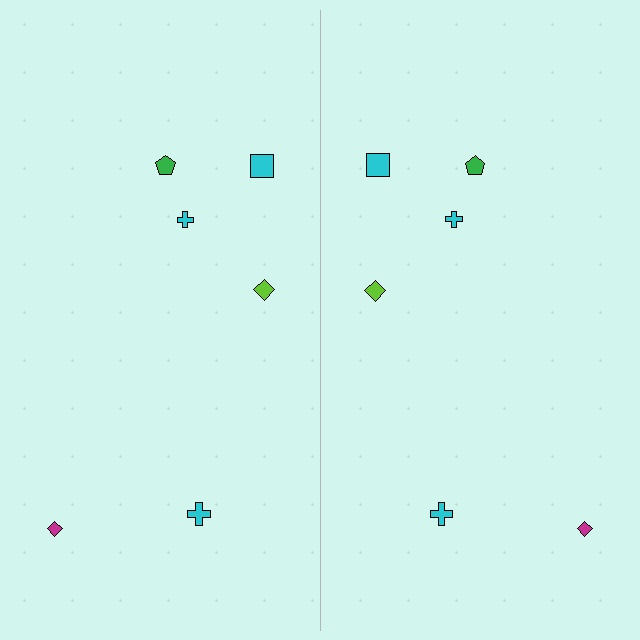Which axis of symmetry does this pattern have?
The pattern has a vertical axis of symmetry running through the center of the image.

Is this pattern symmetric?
Yes, this pattern has bilateral (reflection) symmetry.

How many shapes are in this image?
There are 12 shapes in this image.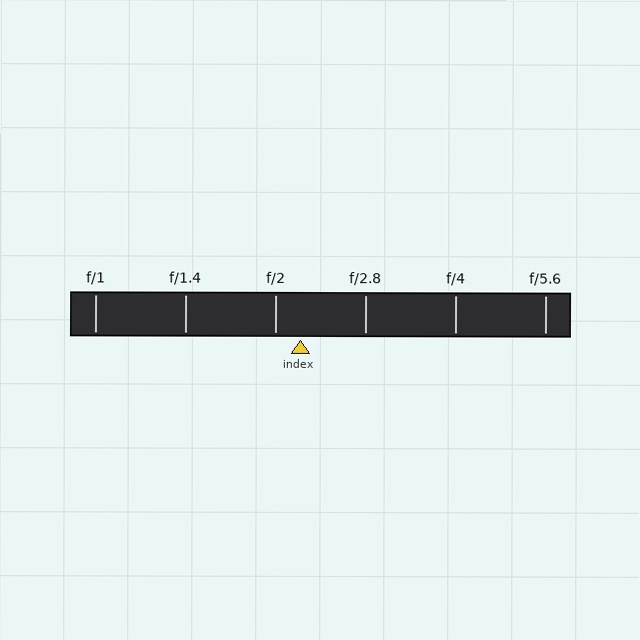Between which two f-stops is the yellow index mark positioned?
The index mark is between f/2 and f/2.8.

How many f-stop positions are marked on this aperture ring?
There are 6 f-stop positions marked.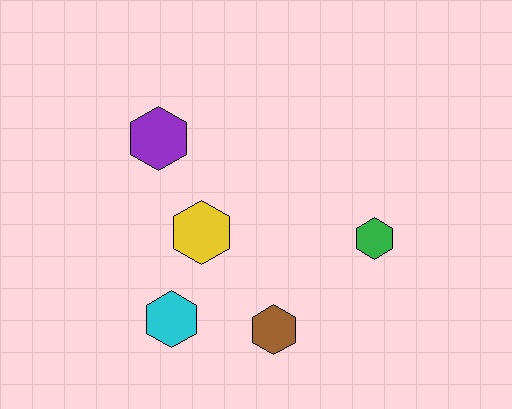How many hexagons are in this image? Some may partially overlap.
There are 5 hexagons.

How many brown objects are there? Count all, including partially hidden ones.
There is 1 brown object.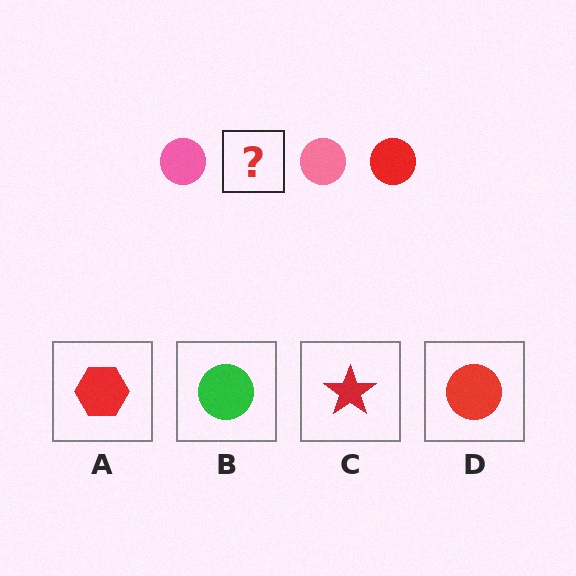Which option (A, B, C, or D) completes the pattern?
D.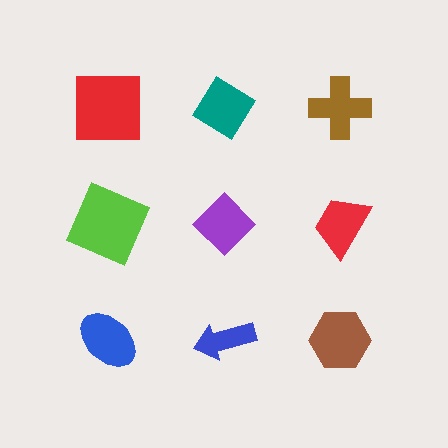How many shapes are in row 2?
3 shapes.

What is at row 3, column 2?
A blue arrow.